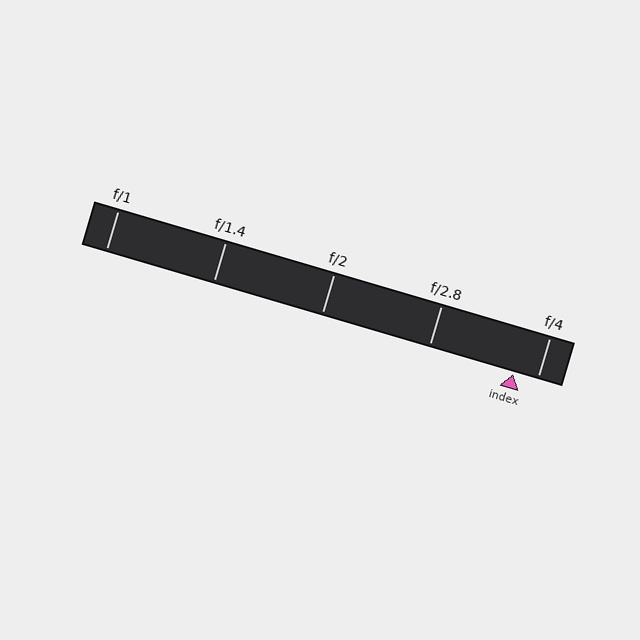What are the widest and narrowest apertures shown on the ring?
The widest aperture shown is f/1 and the narrowest is f/4.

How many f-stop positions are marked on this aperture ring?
There are 5 f-stop positions marked.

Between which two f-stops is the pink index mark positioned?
The index mark is between f/2.8 and f/4.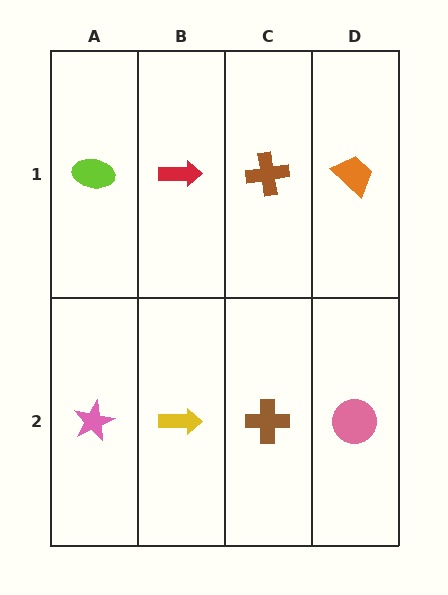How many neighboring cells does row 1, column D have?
2.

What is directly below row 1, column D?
A pink circle.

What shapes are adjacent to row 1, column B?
A yellow arrow (row 2, column B), a lime ellipse (row 1, column A), a brown cross (row 1, column C).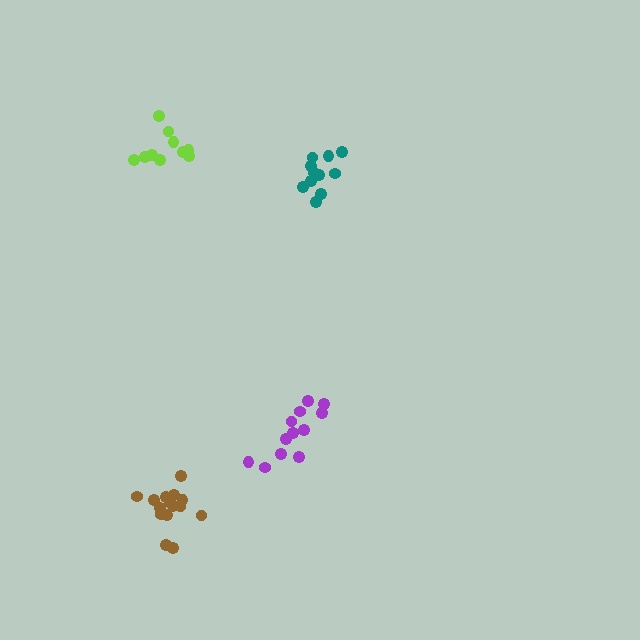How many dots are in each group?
Group 1: 10 dots, Group 2: 15 dots, Group 3: 11 dots, Group 4: 12 dots (48 total).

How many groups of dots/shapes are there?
There are 4 groups.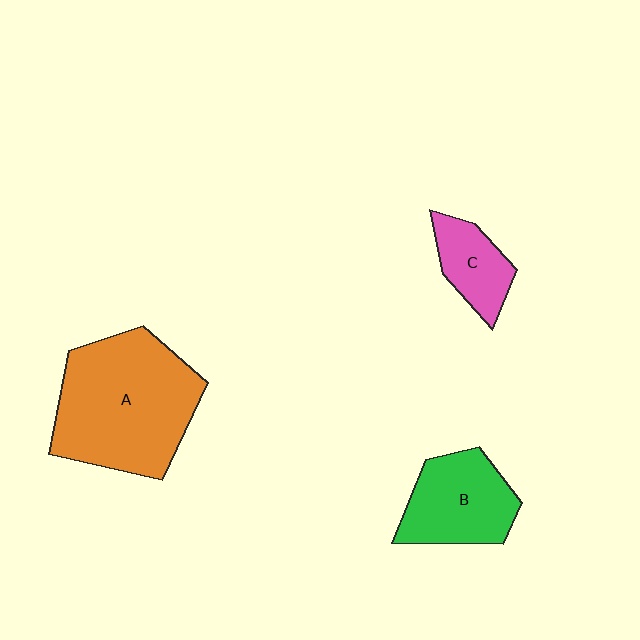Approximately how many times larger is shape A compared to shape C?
Approximately 3.0 times.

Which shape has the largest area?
Shape A (orange).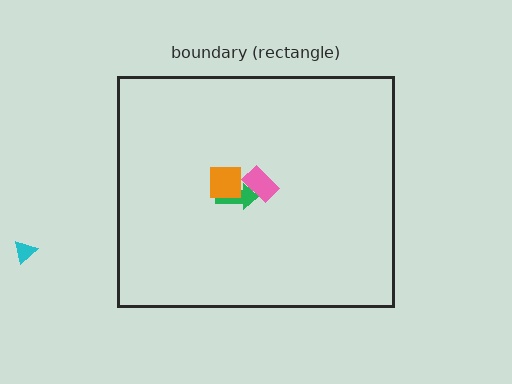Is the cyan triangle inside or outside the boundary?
Outside.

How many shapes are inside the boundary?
3 inside, 1 outside.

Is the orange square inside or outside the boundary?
Inside.